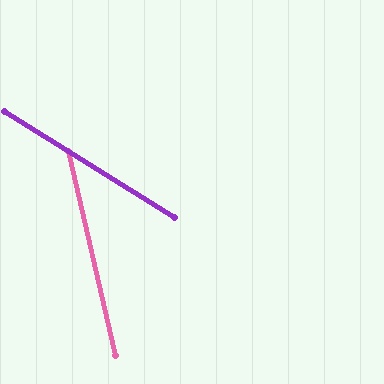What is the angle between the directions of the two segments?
Approximately 45 degrees.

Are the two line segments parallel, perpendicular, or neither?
Neither parallel nor perpendicular — they differ by about 45°.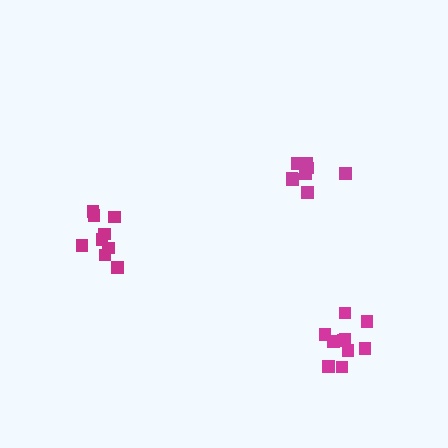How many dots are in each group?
Group 1: 9 dots, Group 2: 10 dots, Group 3: 8 dots (27 total).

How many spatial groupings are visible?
There are 3 spatial groupings.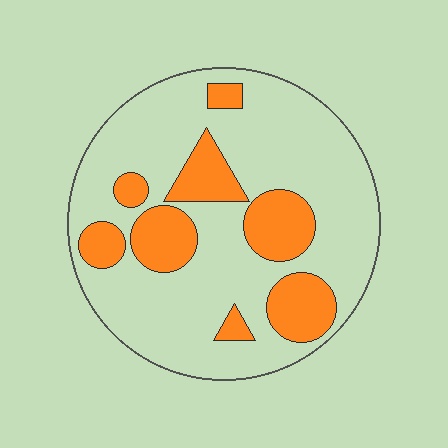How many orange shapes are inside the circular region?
8.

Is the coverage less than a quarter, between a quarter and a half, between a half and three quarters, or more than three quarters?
Between a quarter and a half.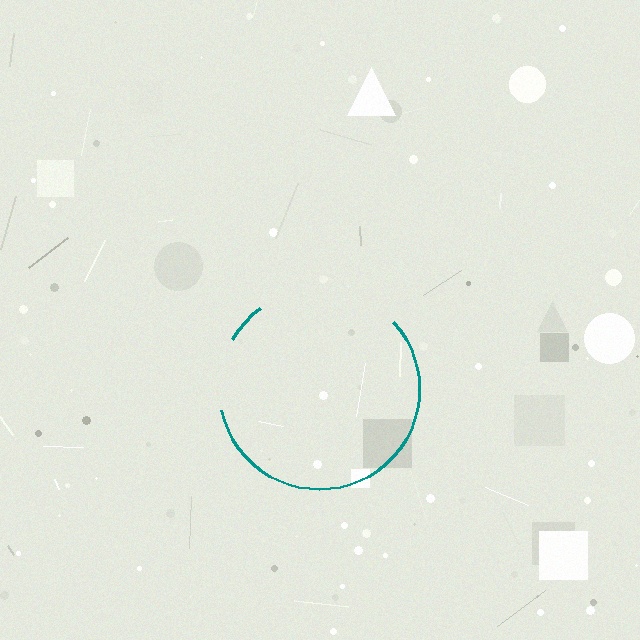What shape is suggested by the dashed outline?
The dashed outline suggests a circle.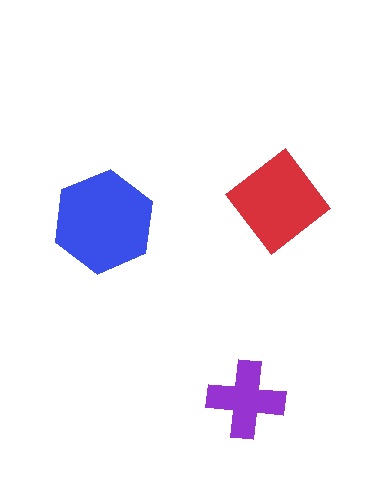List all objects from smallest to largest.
The purple cross, the red diamond, the blue hexagon.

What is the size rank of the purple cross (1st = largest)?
3rd.